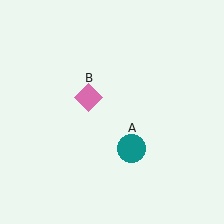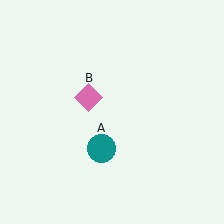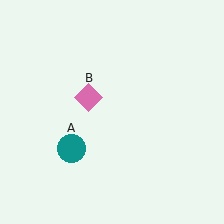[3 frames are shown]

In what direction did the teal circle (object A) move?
The teal circle (object A) moved left.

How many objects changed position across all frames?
1 object changed position: teal circle (object A).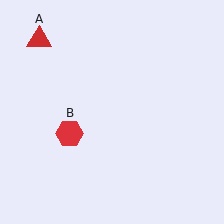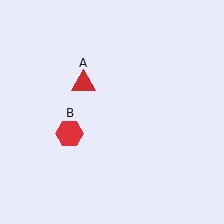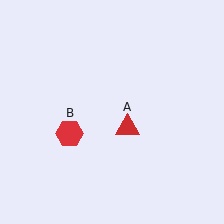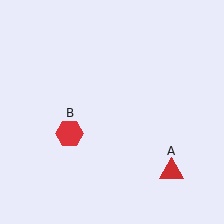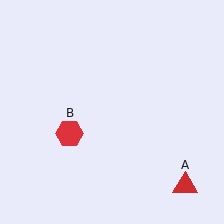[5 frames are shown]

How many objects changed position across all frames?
1 object changed position: red triangle (object A).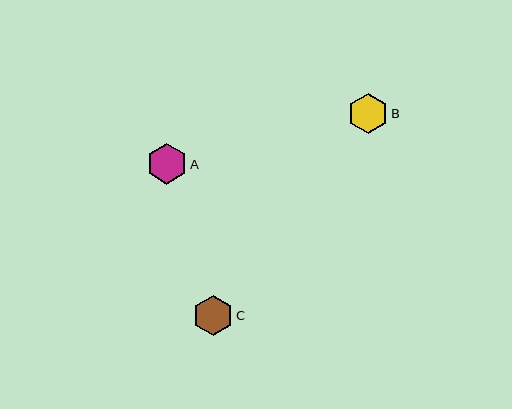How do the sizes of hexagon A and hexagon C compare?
Hexagon A and hexagon C are approximately the same size.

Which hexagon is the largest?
Hexagon A is the largest with a size of approximately 41 pixels.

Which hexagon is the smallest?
Hexagon B is the smallest with a size of approximately 40 pixels.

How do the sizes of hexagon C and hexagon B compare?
Hexagon C and hexagon B are approximately the same size.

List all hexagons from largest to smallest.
From largest to smallest: A, C, B.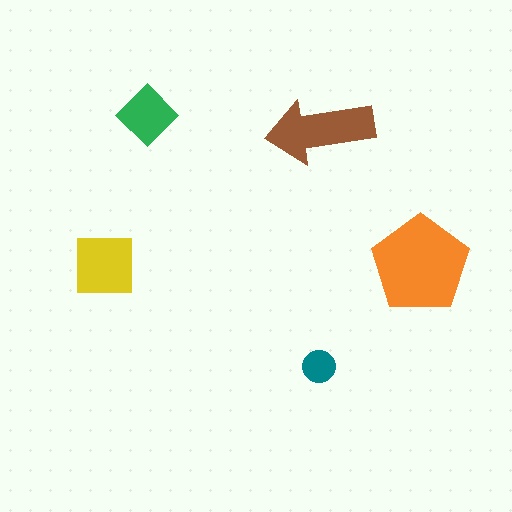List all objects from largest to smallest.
The orange pentagon, the brown arrow, the yellow square, the green diamond, the teal circle.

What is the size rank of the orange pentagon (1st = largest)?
1st.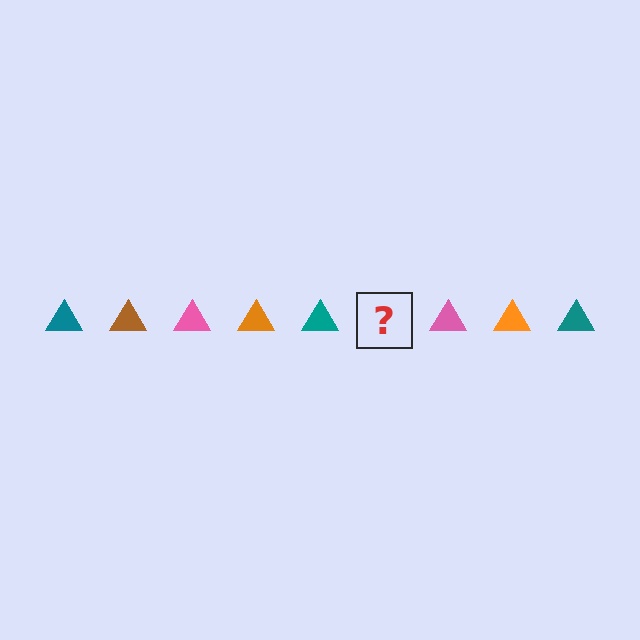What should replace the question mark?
The question mark should be replaced with a brown triangle.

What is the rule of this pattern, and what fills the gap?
The rule is that the pattern cycles through teal, brown, pink, orange triangles. The gap should be filled with a brown triangle.